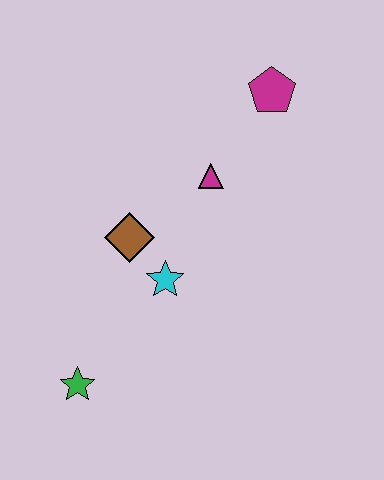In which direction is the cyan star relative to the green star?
The cyan star is above the green star.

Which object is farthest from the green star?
The magenta pentagon is farthest from the green star.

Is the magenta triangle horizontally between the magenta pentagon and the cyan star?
Yes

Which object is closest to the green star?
The cyan star is closest to the green star.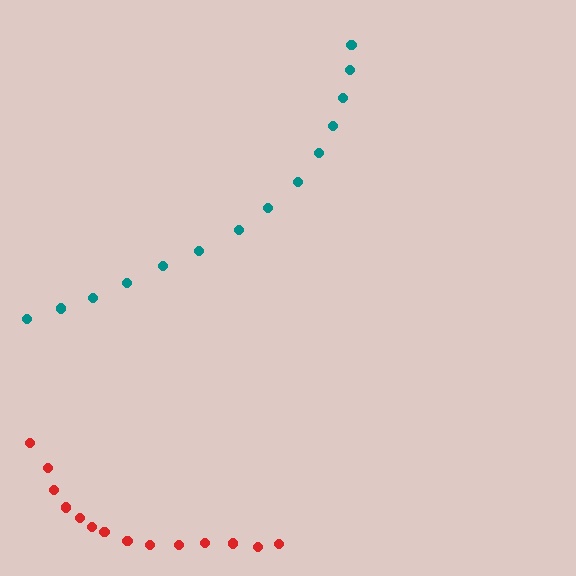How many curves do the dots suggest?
There are 2 distinct paths.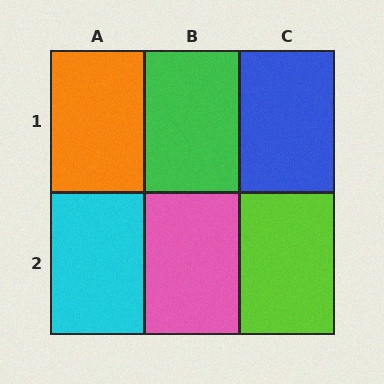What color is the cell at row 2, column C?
Lime.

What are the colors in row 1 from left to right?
Orange, green, blue.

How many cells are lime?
1 cell is lime.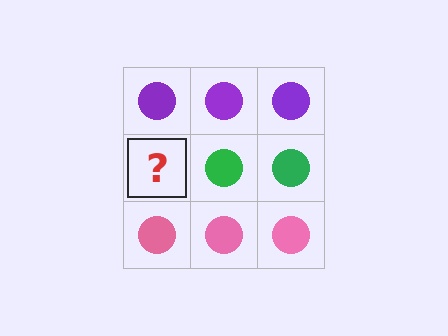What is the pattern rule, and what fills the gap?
The rule is that each row has a consistent color. The gap should be filled with a green circle.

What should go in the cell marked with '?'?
The missing cell should contain a green circle.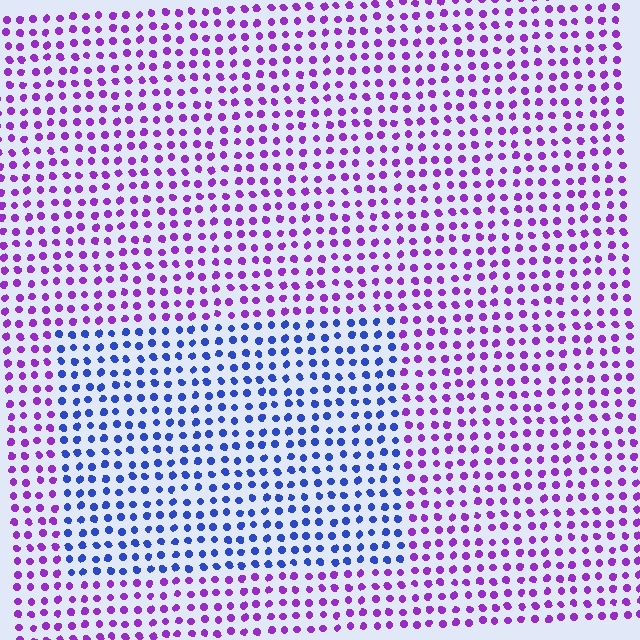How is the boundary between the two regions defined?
The boundary is defined purely by a slight shift in hue (about 54 degrees). Spacing, size, and orientation are identical on both sides.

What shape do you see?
I see a rectangle.